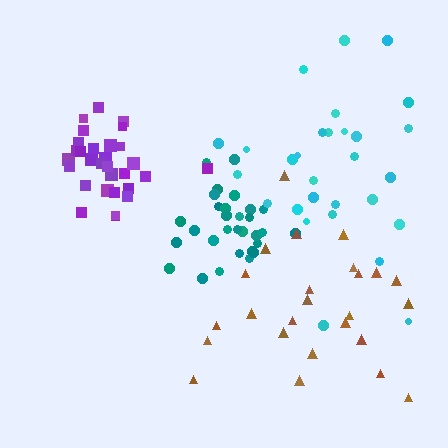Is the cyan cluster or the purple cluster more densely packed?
Purple.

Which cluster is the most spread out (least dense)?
Brown.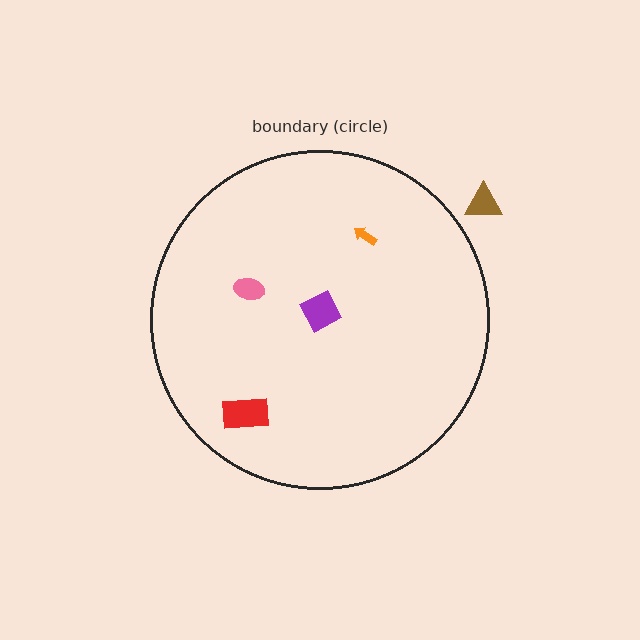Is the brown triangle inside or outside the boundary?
Outside.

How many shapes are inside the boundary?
4 inside, 1 outside.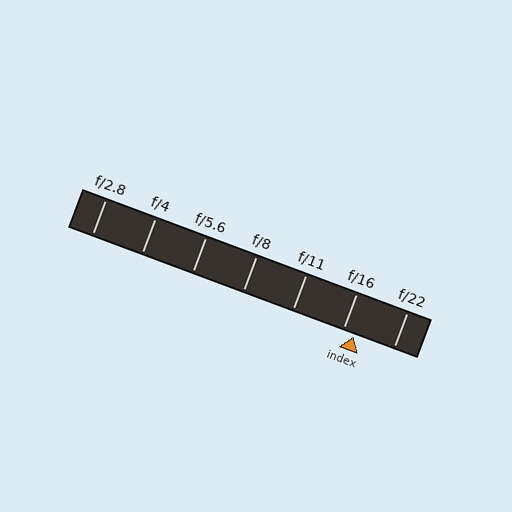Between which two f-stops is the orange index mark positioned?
The index mark is between f/16 and f/22.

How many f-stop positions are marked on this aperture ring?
There are 7 f-stop positions marked.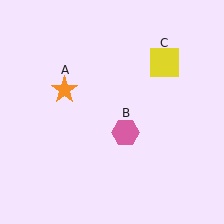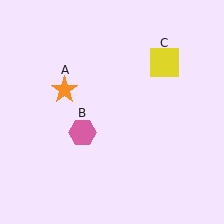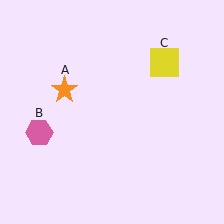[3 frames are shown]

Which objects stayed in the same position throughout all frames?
Orange star (object A) and yellow square (object C) remained stationary.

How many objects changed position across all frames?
1 object changed position: pink hexagon (object B).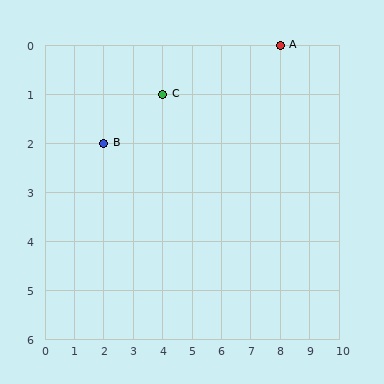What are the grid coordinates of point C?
Point C is at grid coordinates (4, 1).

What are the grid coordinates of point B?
Point B is at grid coordinates (2, 2).